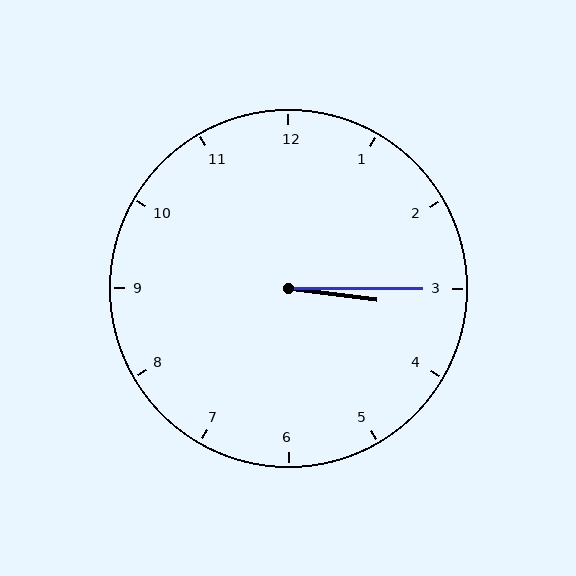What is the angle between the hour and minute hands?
Approximately 8 degrees.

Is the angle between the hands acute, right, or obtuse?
It is acute.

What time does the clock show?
3:15.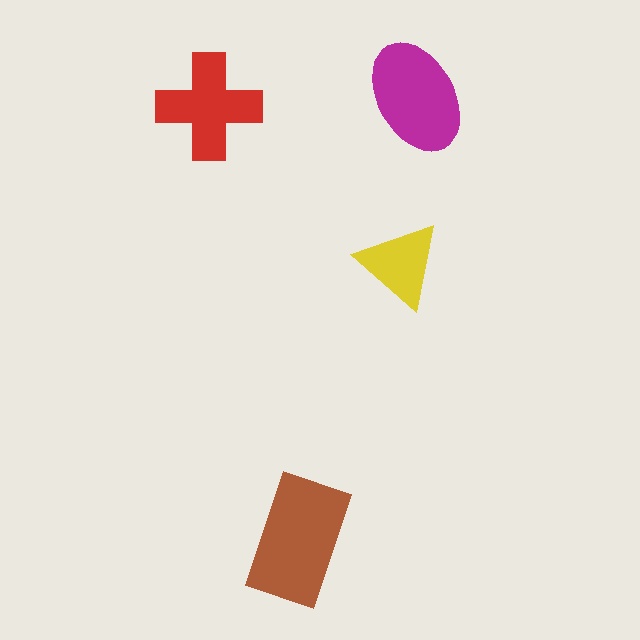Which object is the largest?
The brown rectangle.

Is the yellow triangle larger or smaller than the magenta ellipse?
Smaller.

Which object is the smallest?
The yellow triangle.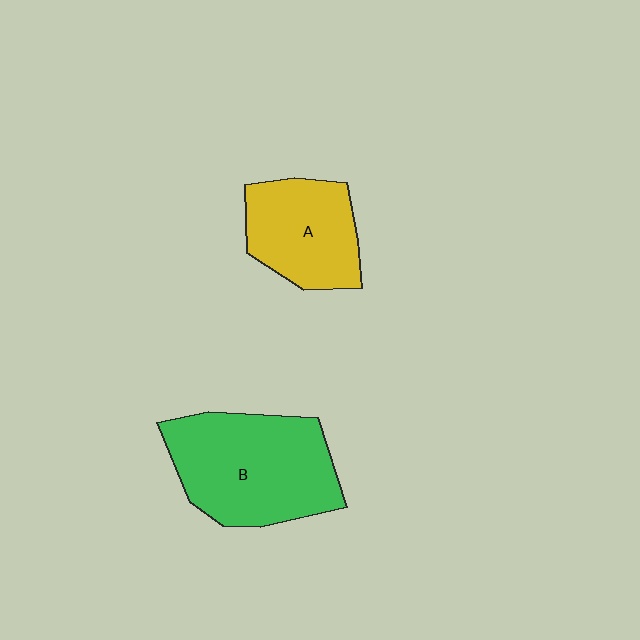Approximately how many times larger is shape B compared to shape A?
Approximately 1.5 times.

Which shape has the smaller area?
Shape A (yellow).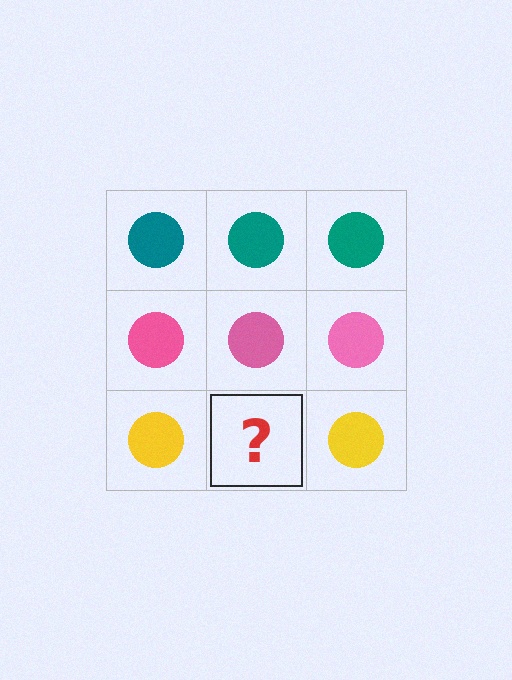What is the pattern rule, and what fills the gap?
The rule is that each row has a consistent color. The gap should be filled with a yellow circle.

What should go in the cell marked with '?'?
The missing cell should contain a yellow circle.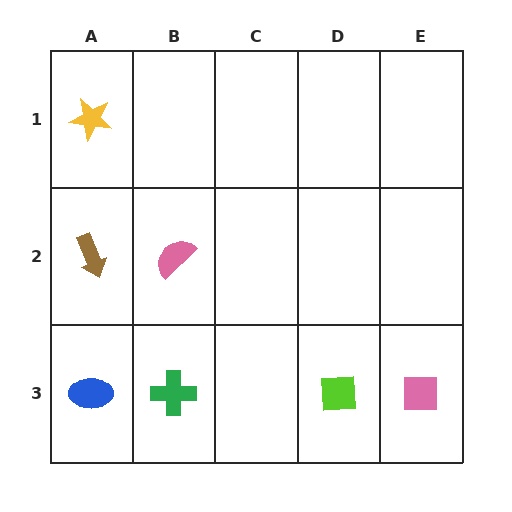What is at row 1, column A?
A yellow star.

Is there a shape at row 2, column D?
No, that cell is empty.